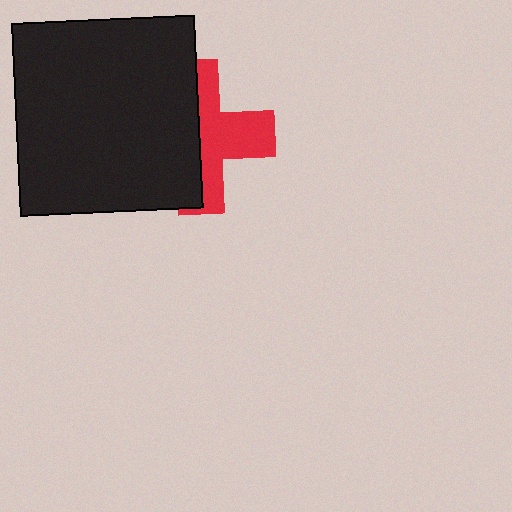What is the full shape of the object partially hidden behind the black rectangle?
The partially hidden object is a red cross.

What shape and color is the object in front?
The object in front is a black rectangle.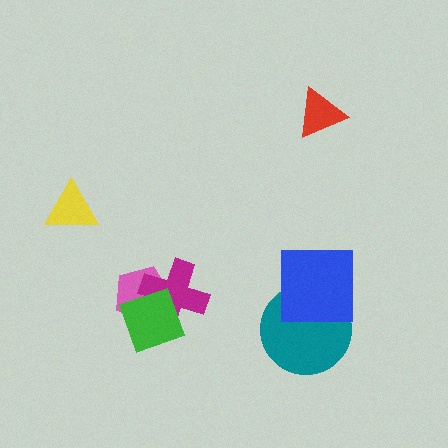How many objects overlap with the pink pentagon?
2 objects overlap with the pink pentagon.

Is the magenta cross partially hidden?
Yes, it is partially covered by another shape.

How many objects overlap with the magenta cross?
2 objects overlap with the magenta cross.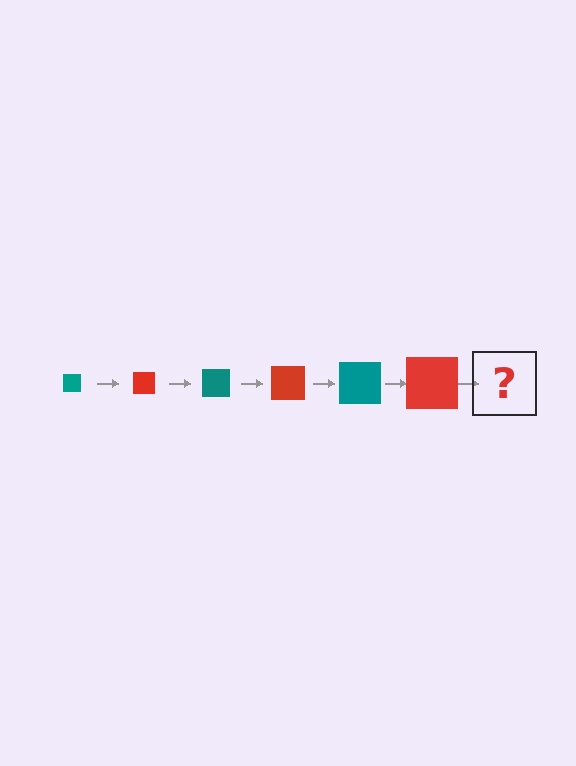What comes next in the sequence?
The next element should be a teal square, larger than the previous one.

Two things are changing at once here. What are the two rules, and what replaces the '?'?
The two rules are that the square grows larger each step and the color cycles through teal and red. The '?' should be a teal square, larger than the previous one.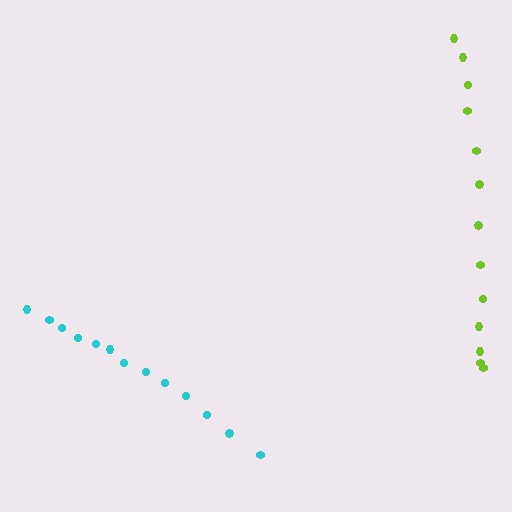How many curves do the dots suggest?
There are 2 distinct paths.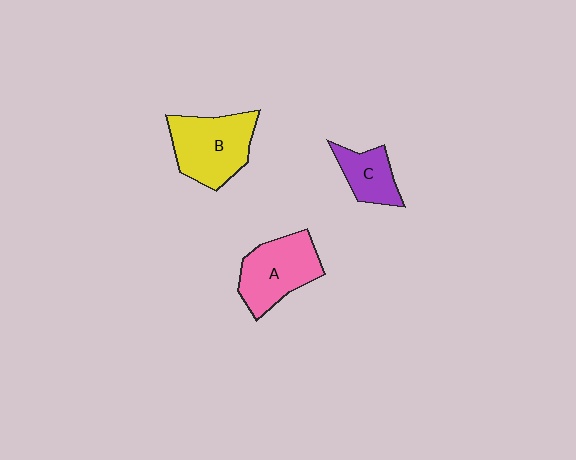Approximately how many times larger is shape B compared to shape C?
Approximately 1.8 times.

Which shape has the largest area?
Shape B (yellow).